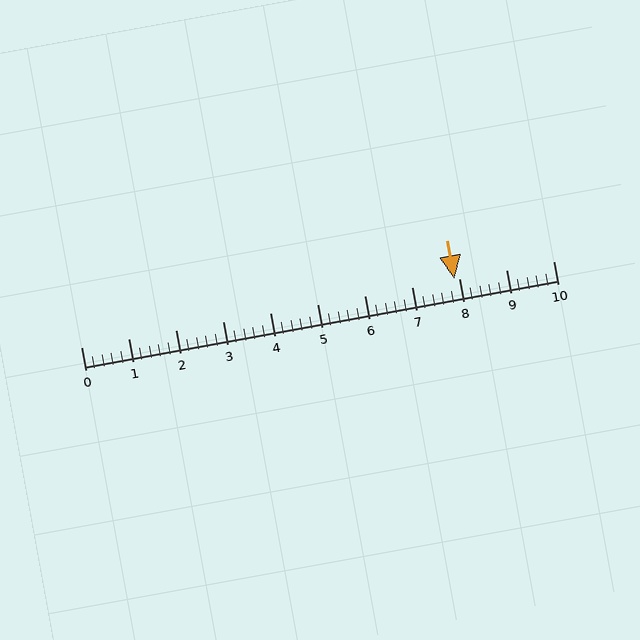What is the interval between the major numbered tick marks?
The major tick marks are spaced 1 units apart.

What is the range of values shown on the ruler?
The ruler shows values from 0 to 10.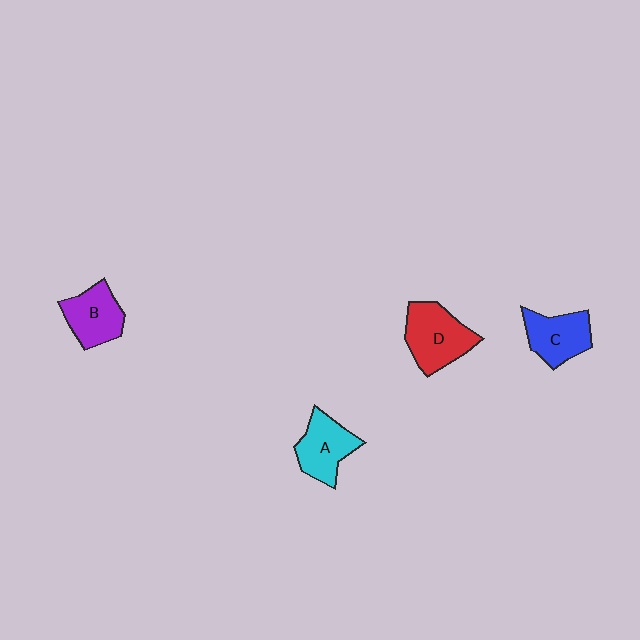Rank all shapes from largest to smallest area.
From largest to smallest: D (red), A (cyan), C (blue), B (purple).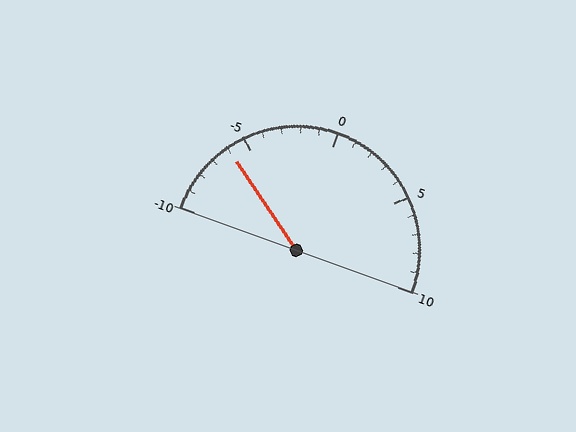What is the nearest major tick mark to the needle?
The nearest major tick mark is -5.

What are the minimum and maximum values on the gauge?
The gauge ranges from -10 to 10.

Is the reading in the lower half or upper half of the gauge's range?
The reading is in the lower half of the range (-10 to 10).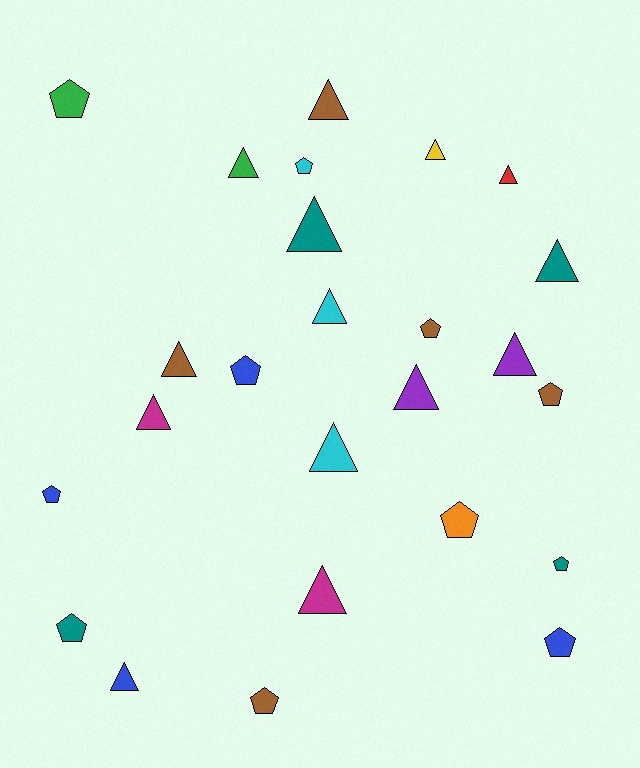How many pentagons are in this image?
There are 11 pentagons.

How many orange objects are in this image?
There is 1 orange object.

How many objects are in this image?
There are 25 objects.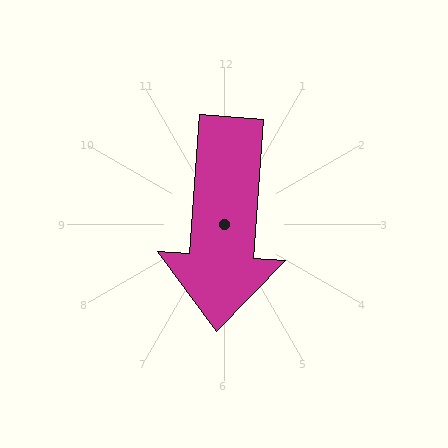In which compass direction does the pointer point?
South.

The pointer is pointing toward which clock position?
Roughly 6 o'clock.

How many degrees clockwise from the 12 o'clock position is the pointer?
Approximately 184 degrees.